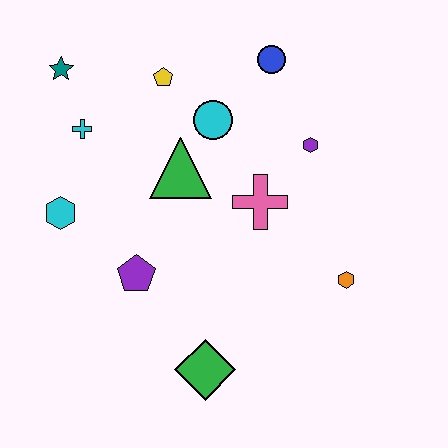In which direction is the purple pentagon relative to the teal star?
The purple pentagon is below the teal star.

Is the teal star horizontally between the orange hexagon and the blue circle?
No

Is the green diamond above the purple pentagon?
No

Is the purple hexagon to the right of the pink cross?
Yes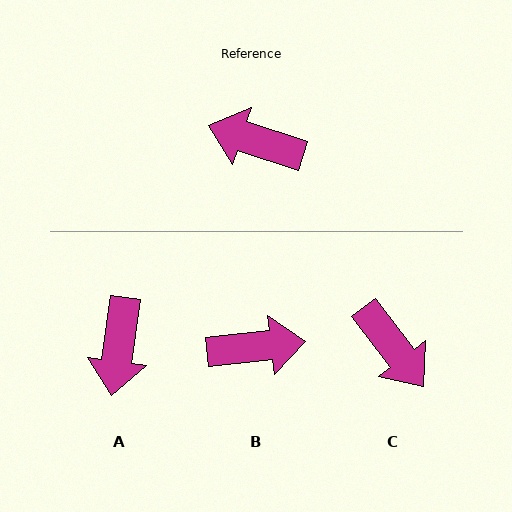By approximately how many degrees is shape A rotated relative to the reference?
Approximately 100 degrees counter-clockwise.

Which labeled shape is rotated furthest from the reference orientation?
B, about 156 degrees away.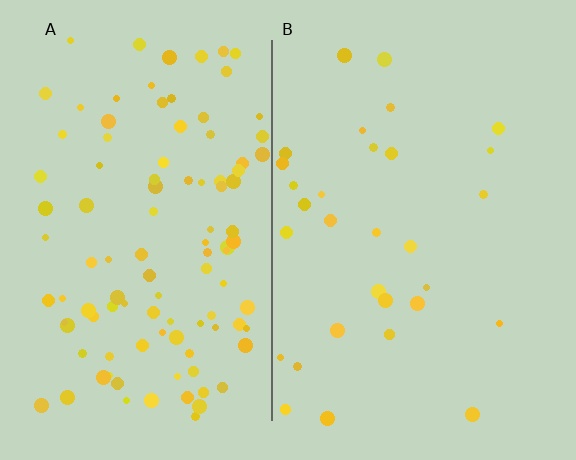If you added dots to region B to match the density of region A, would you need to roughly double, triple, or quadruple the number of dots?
Approximately triple.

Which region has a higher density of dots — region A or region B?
A (the left).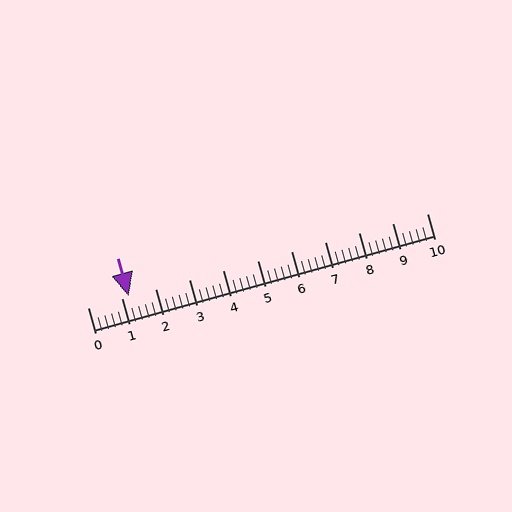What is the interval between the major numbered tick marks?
The major tick marks are spaced 1 units apart.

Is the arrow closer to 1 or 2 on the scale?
The arrow is closer to 1.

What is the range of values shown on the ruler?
The ruler shows values from 0 to 10.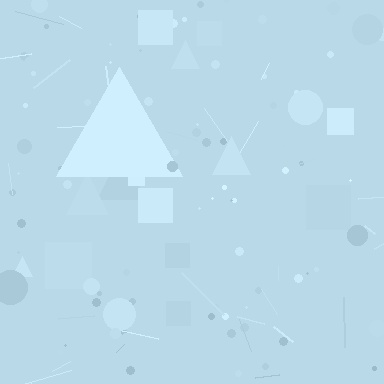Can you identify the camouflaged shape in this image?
The camouflaged shape is a triangle.